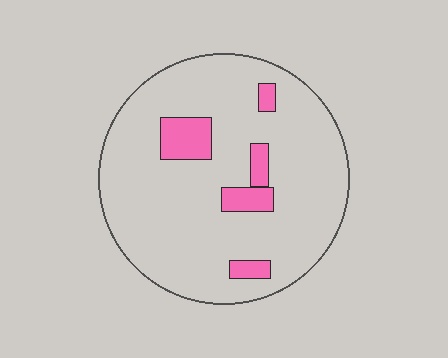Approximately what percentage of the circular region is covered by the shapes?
Approximately 10%.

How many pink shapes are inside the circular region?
5.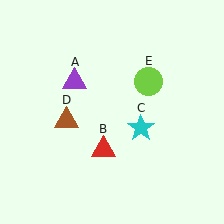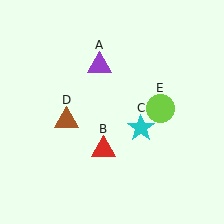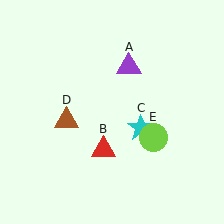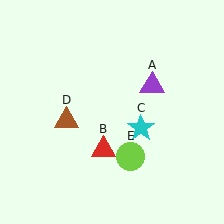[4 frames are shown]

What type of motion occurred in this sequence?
The purple triangle (object A), lime circle (object E) rotated clockwise around the center of the scene.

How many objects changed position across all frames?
2 objects changed position: purple triangle (object A), lime circle (object E).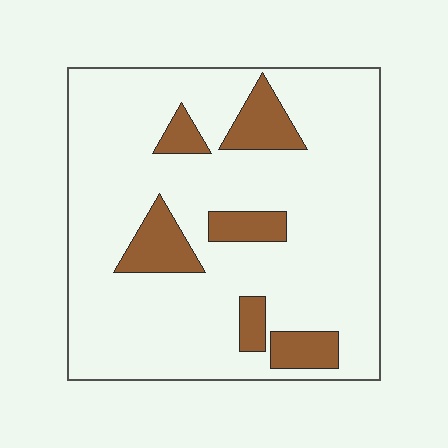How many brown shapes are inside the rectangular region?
6.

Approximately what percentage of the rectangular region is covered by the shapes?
Approximately 15%.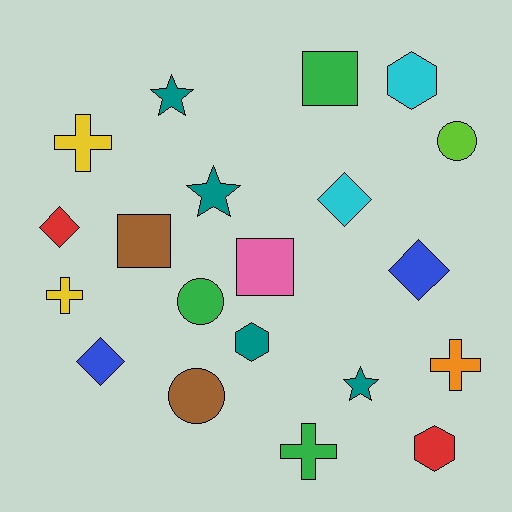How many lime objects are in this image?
There is 1 lime object.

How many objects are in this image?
There are 20 objects.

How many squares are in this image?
There are 3 squares.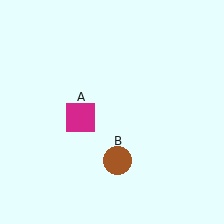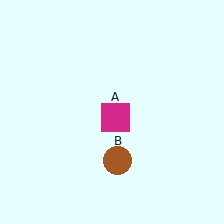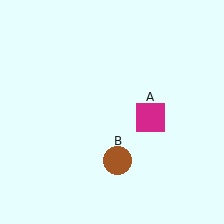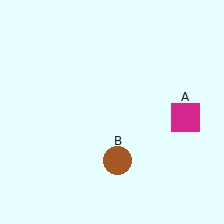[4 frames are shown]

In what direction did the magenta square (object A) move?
The magenta square (object A) moved right.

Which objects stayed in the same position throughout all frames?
Brown circle (object B) remained stationary.